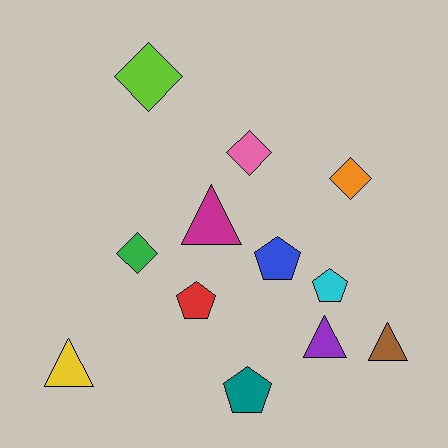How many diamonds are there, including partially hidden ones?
There are 4 diamonds.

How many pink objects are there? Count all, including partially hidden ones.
There is 1 pink object.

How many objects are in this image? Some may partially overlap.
There are 12 objects.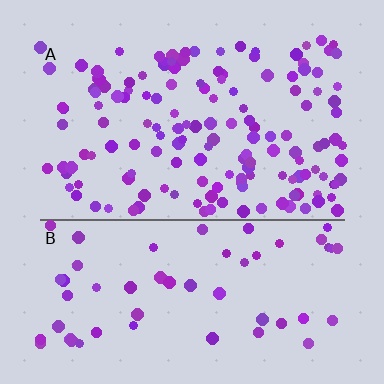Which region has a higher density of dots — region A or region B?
A (the top).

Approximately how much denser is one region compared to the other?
Approximately 2.6× — region A over region B.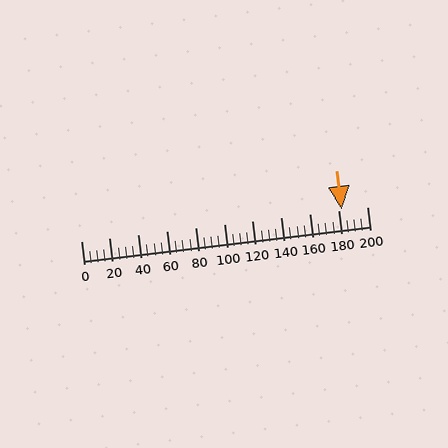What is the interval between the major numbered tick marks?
The major tick marks are spaced 20 units apart.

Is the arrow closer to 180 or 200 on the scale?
The arrow is closer to 180.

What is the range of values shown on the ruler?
The ruler shows values from 0 to 200.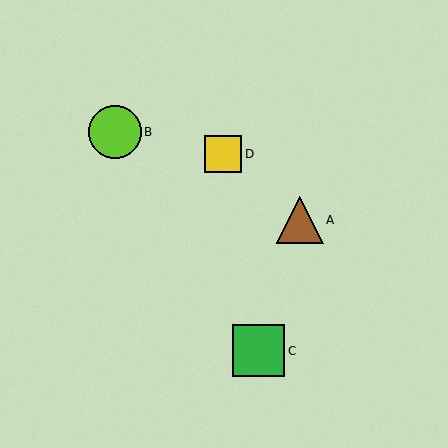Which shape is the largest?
The lime circle (labeled B) is the largest.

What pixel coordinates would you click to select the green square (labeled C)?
Click at (259, 351) to select the green square C.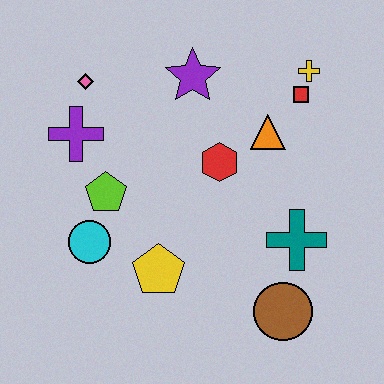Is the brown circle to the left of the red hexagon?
No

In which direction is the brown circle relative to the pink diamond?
The brown circle is below the pink diamond.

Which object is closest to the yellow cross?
The red square is closest to the yellow cross.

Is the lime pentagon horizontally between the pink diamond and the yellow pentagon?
Yes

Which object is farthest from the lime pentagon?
The yellow cross is farthest from the lime pentagon.